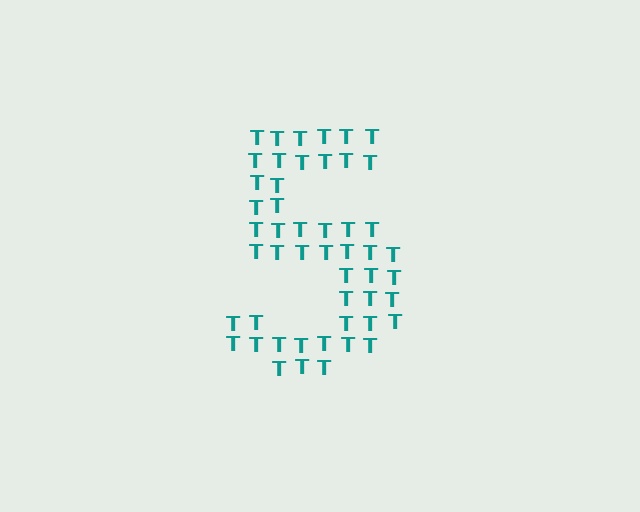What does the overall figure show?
The overall figure shows the digit 5.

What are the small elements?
The small elements are letter T's.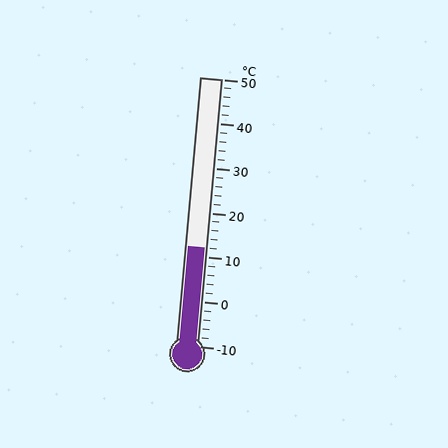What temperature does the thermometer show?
The thermometer shows approximately 12°C.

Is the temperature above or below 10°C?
The temperature is above 10°C.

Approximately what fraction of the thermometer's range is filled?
The thermometer is filled to approximately 35% of its range.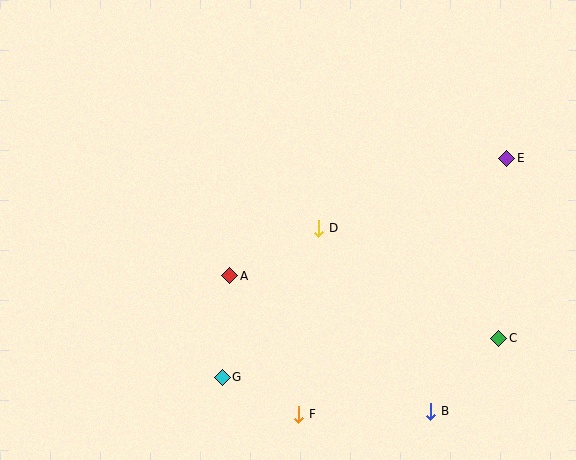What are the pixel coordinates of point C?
Point C is at (499, 338).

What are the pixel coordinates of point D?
Point D is at (319, 228).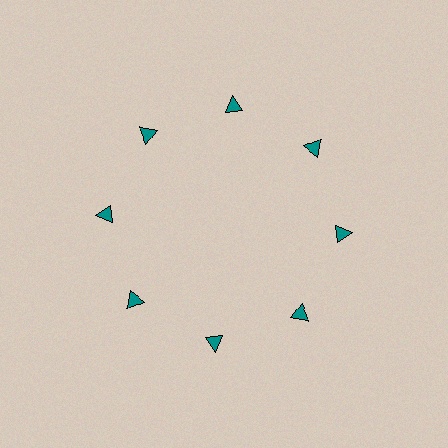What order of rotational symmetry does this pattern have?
This pattern has 8-fold rotational symmetry.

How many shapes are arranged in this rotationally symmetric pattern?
There are 8 shapes, arranged in 8 groups of 1.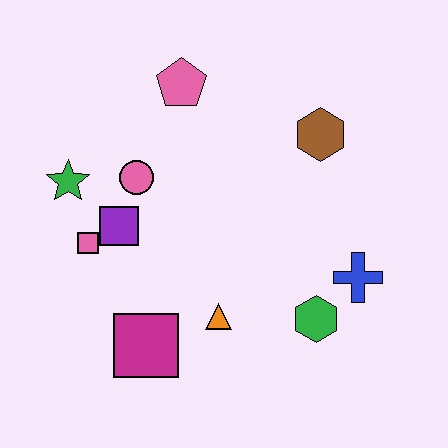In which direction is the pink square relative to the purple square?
The pink square is to the left of the purple square.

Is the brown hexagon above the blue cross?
Yes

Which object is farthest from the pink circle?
The blue cross is farthest from the pink circle.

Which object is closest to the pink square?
The purple square is closest to the pink square.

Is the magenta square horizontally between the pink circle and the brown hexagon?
Yes